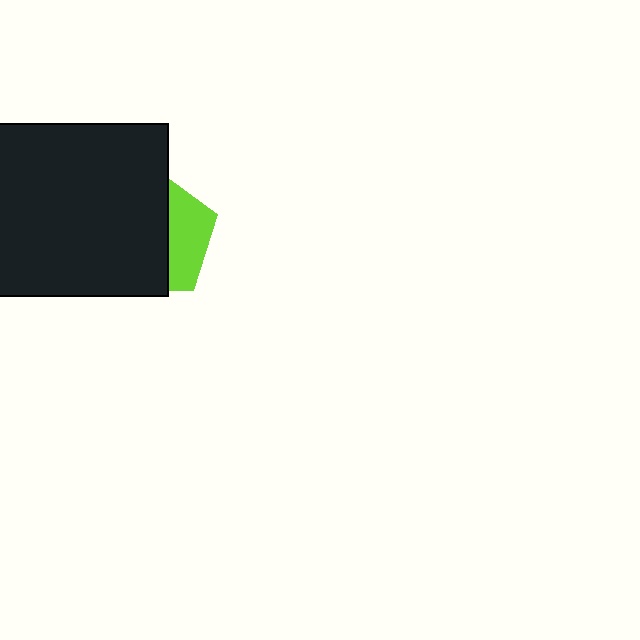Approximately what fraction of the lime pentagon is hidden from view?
Roughly 67% of the lime pentagon is hidden behind the black square.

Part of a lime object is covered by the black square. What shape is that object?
It is a pentagon.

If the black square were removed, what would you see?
You would see the complete lime pentagon.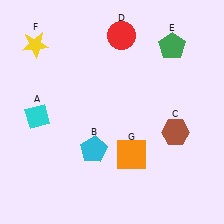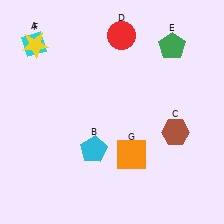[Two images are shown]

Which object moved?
The cyan diamond (A) moved up.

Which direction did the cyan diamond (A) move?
The cyan diamond (A) moved up.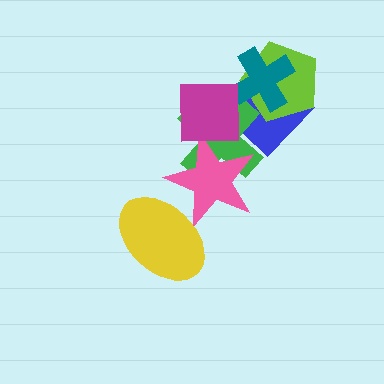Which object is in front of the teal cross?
The magenta square is in front of the teal cross.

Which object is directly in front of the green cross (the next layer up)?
The pink star is directly in front of the green cross.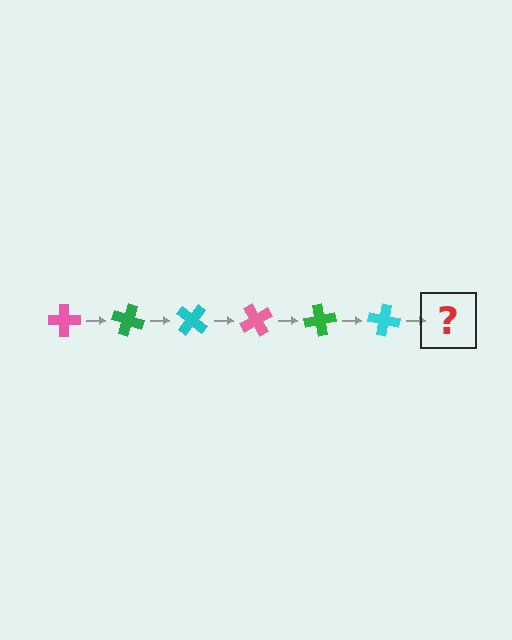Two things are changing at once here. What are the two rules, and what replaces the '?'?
The two rules are that it rotates 20 degrees each step and the color cycles through pink, green, and cyan. The '?' should be a pink cross, rotated 120 degrees from the start.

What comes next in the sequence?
The next element should be a pink cross, rotated 120 degrees from the start.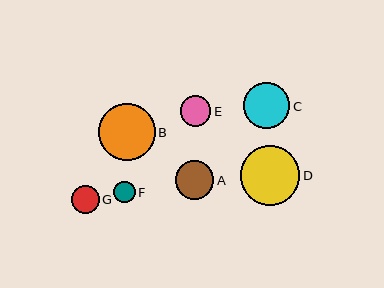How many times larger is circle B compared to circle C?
Circle B is approximately 1.2 times the size of circle C.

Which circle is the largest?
Circle D is the largest with a size of approximately 60 pixels.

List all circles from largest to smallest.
From largest to smallest: D, B, C, A, E, G, F.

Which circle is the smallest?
Circle F is the smallest with a size of approximately 21 pixels.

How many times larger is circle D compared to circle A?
Circle D is approximately 1.6 times the size of circle A.